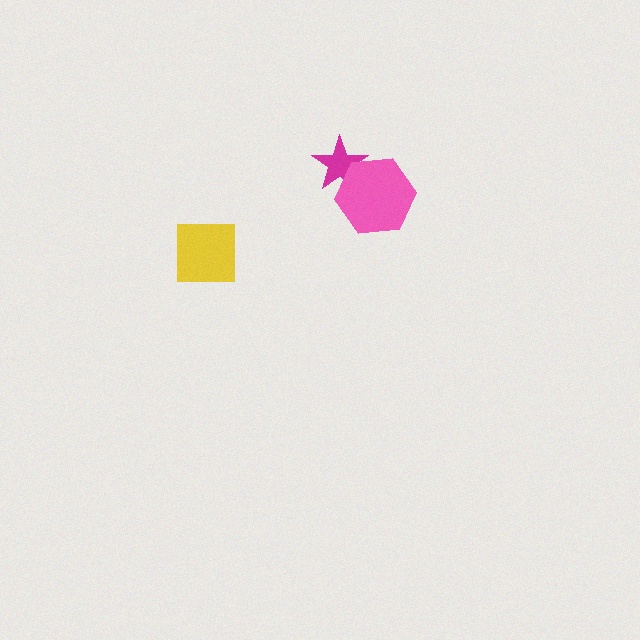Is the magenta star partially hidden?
Yes, it is partially covered by another shape.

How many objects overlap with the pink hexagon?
1 object overlaps with the pink hexagon.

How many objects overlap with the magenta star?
1 object overlaps with the magenta star.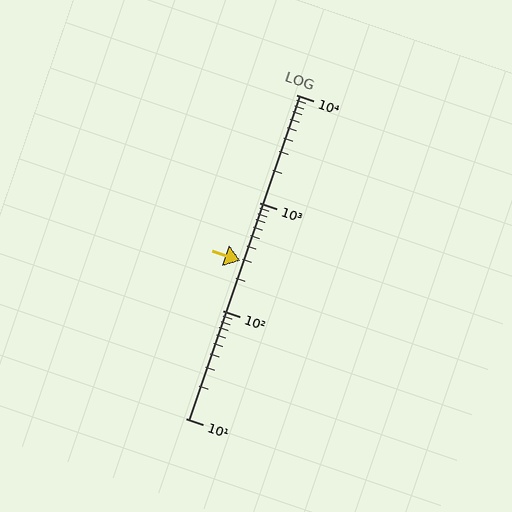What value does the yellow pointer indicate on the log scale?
The pointer indicates approximately 290.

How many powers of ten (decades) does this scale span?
The scale spans 3 decades, from 10 to 10000.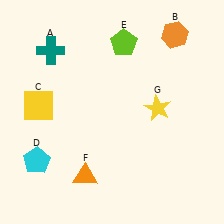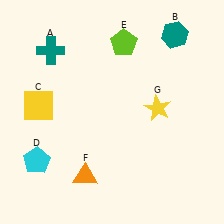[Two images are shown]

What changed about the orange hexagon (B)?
In Image 1, B is orange. In Image 2, it changed to teal.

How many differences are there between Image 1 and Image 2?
There is 1 difference between the two images.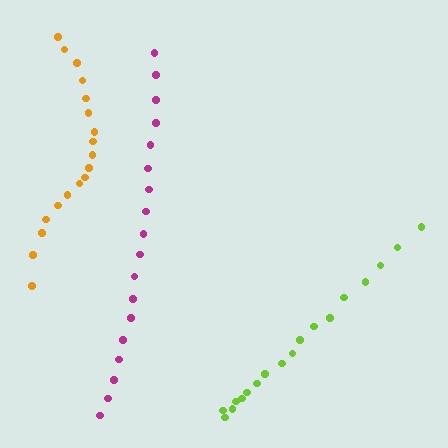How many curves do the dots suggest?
There are 3 distinct paths.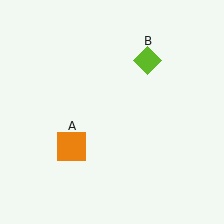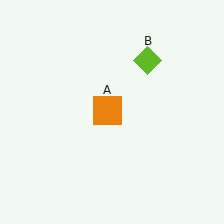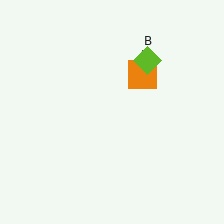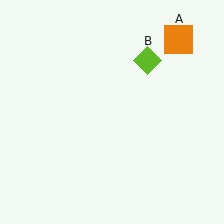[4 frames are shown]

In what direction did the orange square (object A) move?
The orange square (object A) moved up and to the right.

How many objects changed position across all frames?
1 object changed position: orange square (object A).